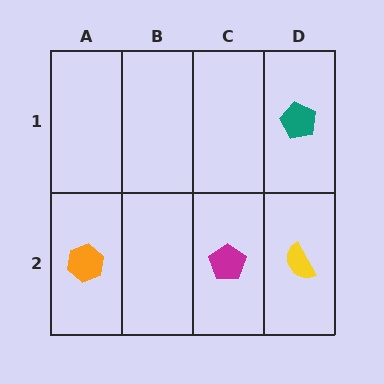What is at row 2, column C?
A magenta pentagon.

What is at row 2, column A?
An orange hexagon.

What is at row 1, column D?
A teal pentagon.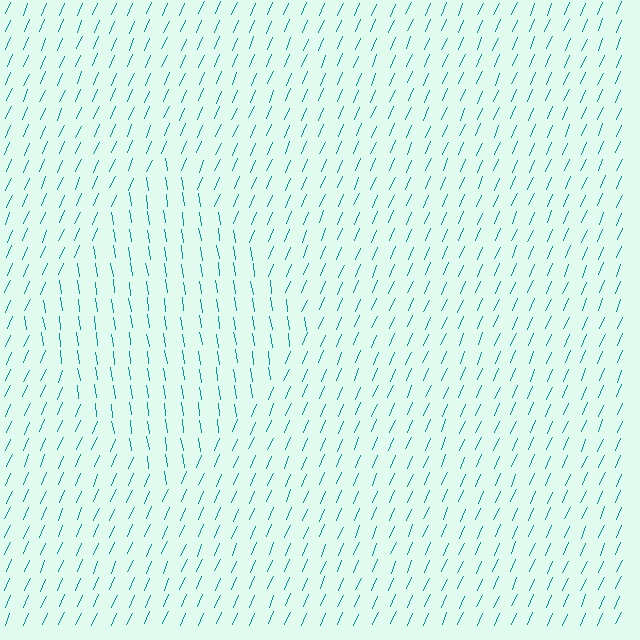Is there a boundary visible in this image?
Yes, there is a texture boundary formed by a change in line orientation.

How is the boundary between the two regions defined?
The boundary is defined purely by a change in line orientation (approximately 32 degrees difference). All lines are the same color and thickness.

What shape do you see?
I see a diamond.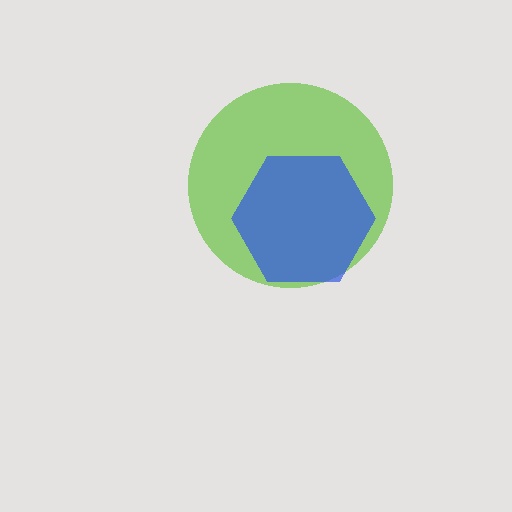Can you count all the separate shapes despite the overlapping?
Yes, there are 2 separate shapes.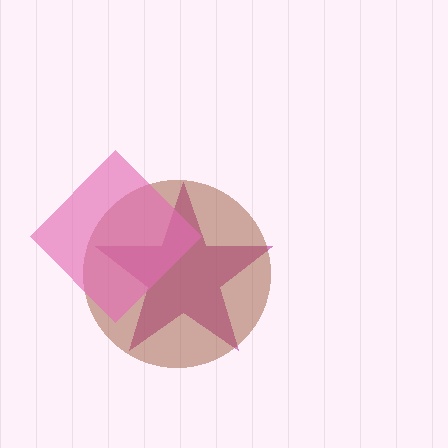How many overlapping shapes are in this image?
There are 3 overlapping shapes in the image.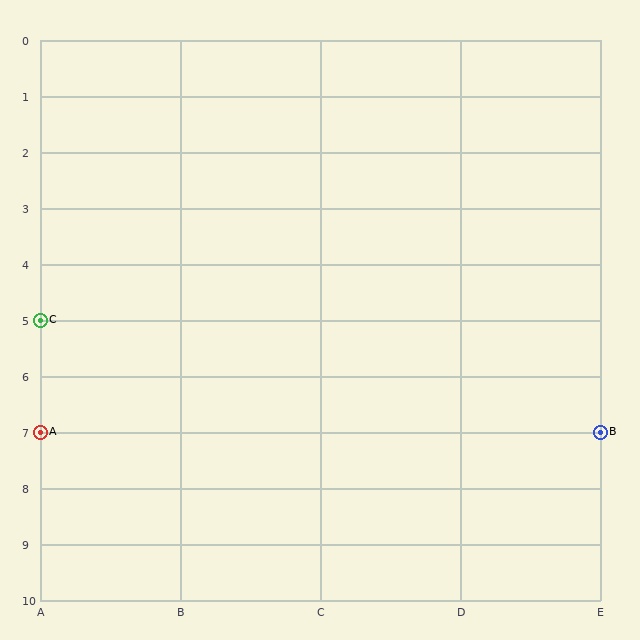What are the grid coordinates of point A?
Point A is at grid coordinates (A, 7).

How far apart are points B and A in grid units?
Points B and A are 4 columns apart.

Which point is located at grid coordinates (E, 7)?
Point B is at (E, 7).